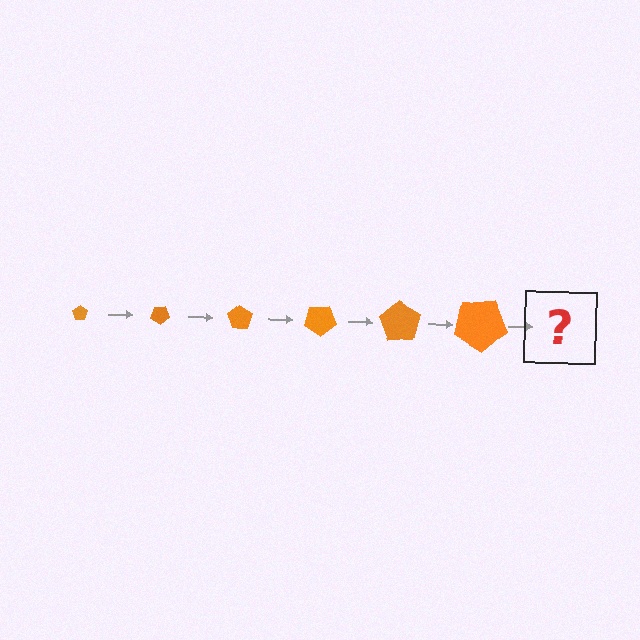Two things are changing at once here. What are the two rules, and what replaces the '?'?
The two rules are that the pentagon grows larger each step and it rotates 35 degrees each step. The '?' should be a pentagon, larger than the previous one and rotated 210 degrees from the start.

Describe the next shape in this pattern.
It should be a pentagon, larger than the previous one and rotated 210 degrees from the start.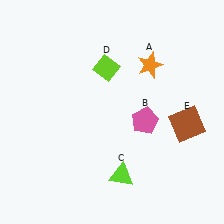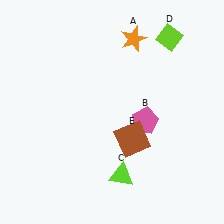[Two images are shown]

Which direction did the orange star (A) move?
The orange star (A) moved up.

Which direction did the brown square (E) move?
The brown square (E) moved left.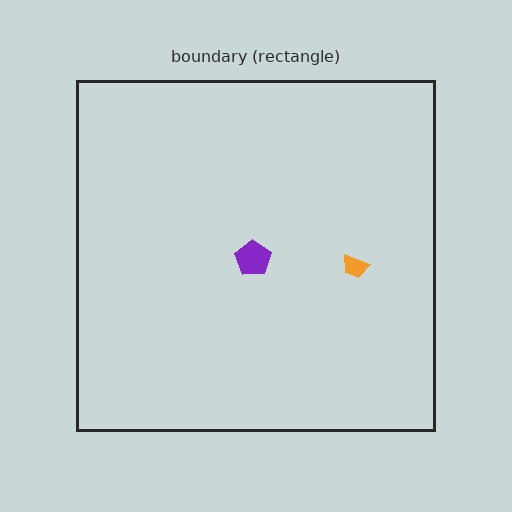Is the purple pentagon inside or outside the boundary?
Inside.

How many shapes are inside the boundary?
2 inside, 0 outside.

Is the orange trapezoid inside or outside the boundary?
Inside.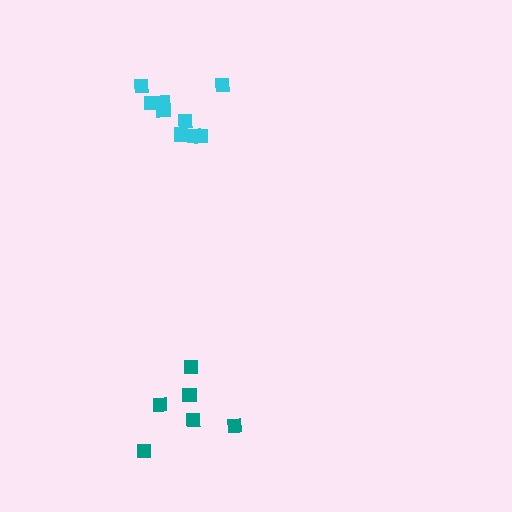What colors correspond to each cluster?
The clusters are colored: teal, cyan.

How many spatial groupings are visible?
There are 2 spatial groupings.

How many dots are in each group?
Group 1: 6 dots, Group 2: 9 dots (15 total).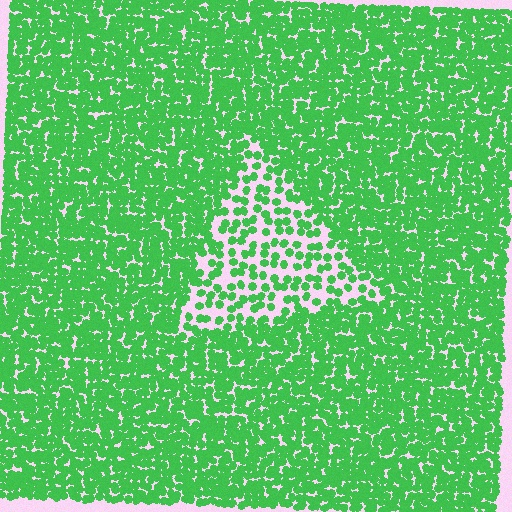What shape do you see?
I see a triangle.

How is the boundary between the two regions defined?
The boundary is defined by a change in element density (approximately 2.4x ratio). All elements are the same color, size, and shape.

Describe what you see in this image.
The image contains small green elements arranged at two different densities. A triangle-shaped region is visible where the elements are less densely packed than the surrounding area.